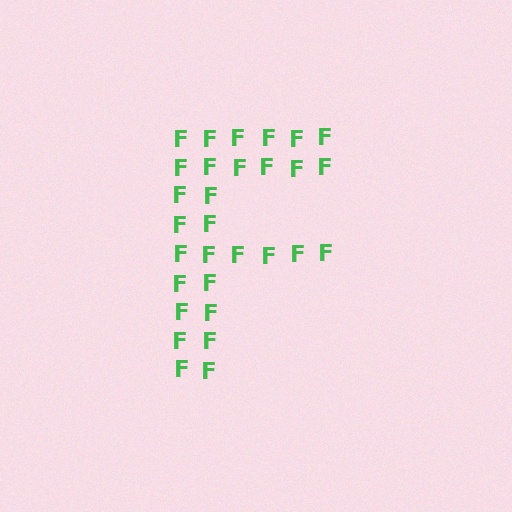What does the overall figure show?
The overall figure shows the letter F.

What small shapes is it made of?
It is made of small letter F's.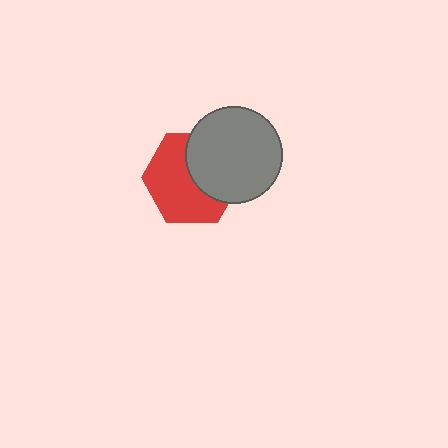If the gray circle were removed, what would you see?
You would see the complete red hexagon.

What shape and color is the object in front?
The object in front is a gray circle.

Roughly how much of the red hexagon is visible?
About half of it is visible (roughly 59%).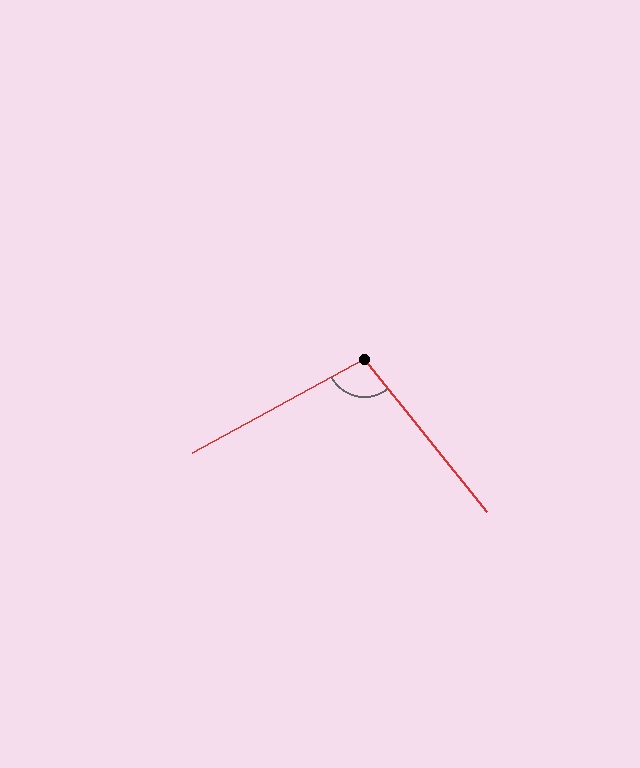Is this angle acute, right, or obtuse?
It is obtuse.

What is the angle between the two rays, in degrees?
Approximately 100 degrees.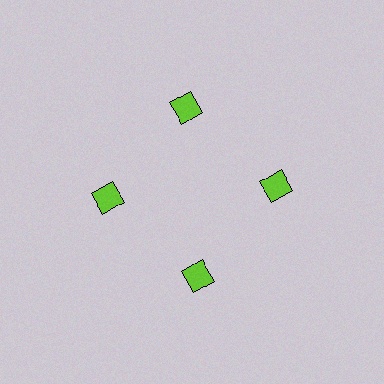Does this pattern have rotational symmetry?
Yes, this pattern has 4-fold rotational symmetry. It looks the same after rotating 90 degrees around the center.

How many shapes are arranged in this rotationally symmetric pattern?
There are 4 shapes, arranged in 4 groups of 1.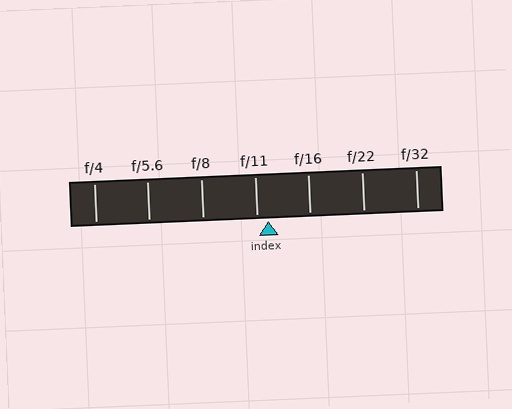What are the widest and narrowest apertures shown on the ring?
The widest aperture shown is f/4 and the narrowest is f/32.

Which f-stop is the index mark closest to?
The index mark is closest to f/11.